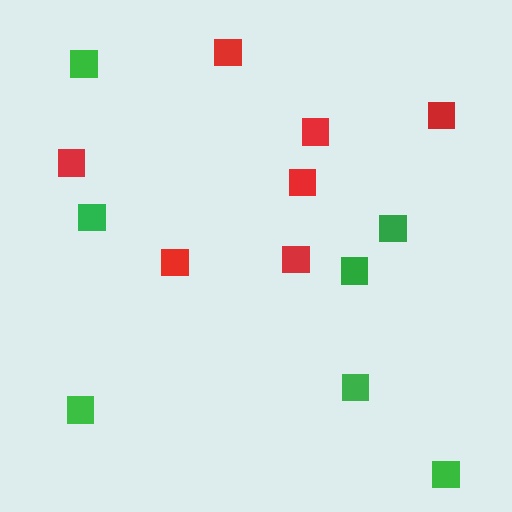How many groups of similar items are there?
There are 2 groups: one group of red squares (7) and one group of green squares (7).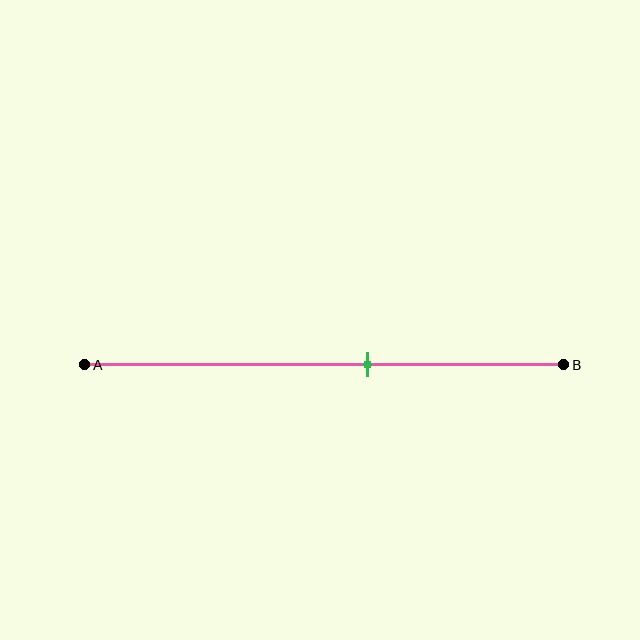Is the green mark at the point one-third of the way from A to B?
No, the mark is at about 60% from A, not at the 33% one-third point.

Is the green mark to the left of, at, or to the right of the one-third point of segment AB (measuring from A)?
The green mark is to the right of the one-third point of segment AB.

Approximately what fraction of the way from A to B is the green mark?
The green mark is approximately 60% of the way from A to B.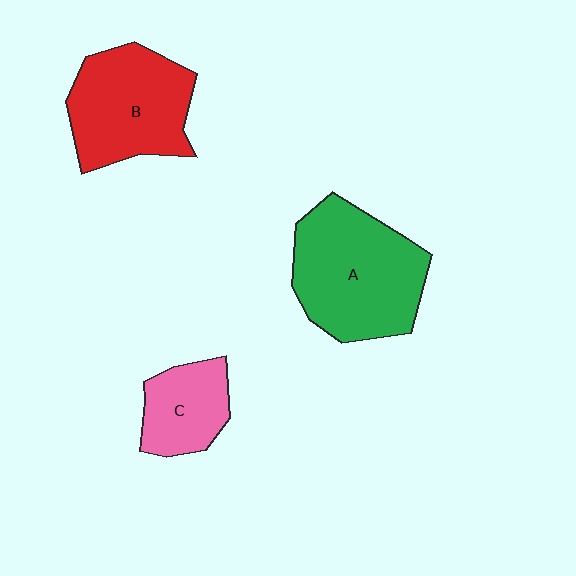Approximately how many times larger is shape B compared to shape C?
Approximately 1.7 times.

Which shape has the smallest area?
Shape C (pink).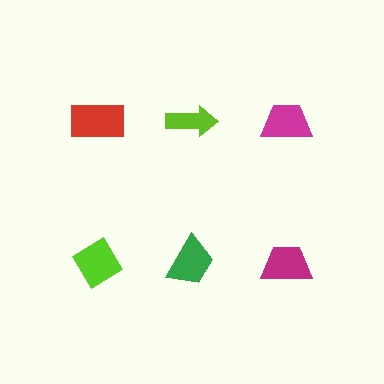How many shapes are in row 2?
3 shapes.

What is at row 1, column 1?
A red rectangle.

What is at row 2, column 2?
A green trapezoid.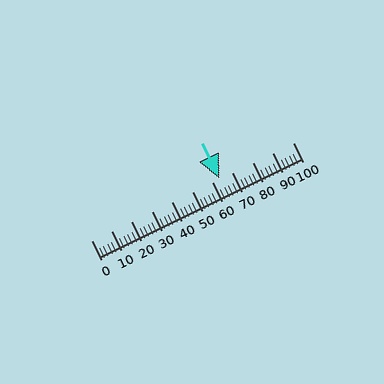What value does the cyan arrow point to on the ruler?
The cyan arrow points to approximately 64.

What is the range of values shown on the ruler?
The ruler shows values from 0 to 100.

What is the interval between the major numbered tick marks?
The major tick marks are spaced 10 units apart.